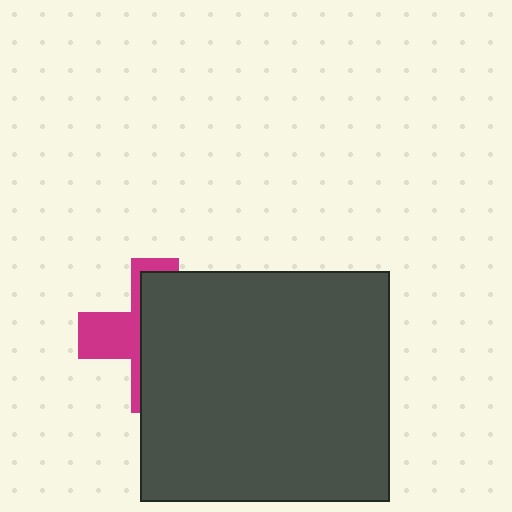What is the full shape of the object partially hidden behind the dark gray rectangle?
The partially hidden object is a magenta cross.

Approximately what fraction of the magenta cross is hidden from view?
Roughly 65% of the magenta cross is hidden behind the dark gray rectangle.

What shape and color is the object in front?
The object in front is a dark gray rectangle.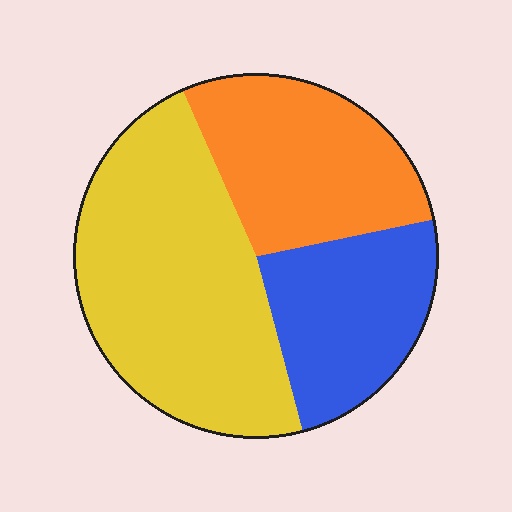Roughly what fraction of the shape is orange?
Orange takes up between a sixth and a third of the shape.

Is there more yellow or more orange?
Yellow.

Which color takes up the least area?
Blue, at roughly 25%.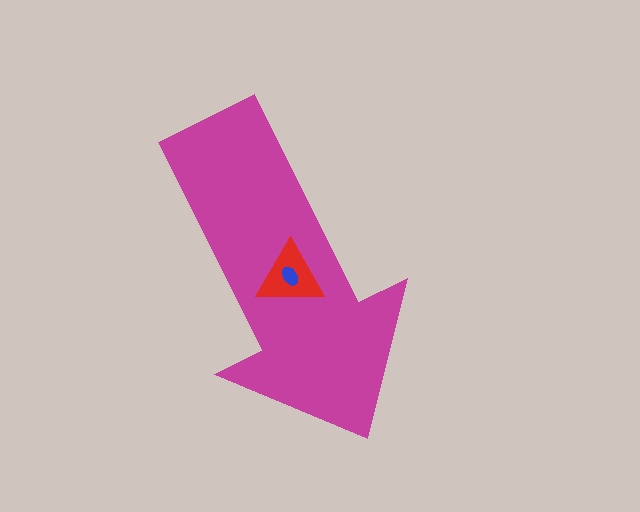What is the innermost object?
The blue ellipse.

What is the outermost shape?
The magenta arrow.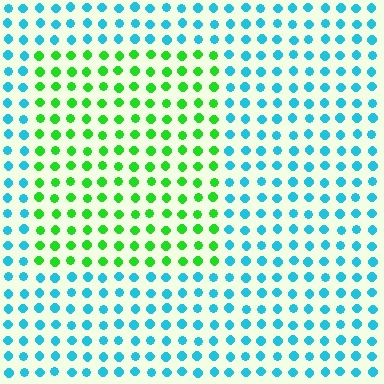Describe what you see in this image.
The image is filled with small cyan elements in a uniform arrangement. A rectangle-shaped region is visible where the elements are tinted to a slightly different hue, forming a subtle color boundary.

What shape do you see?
I see a rectangle.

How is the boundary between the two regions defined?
The boundary is defined purely by a slight shift in hue (about 68 degrees). Spacing, size, and orientation are identical on both sides.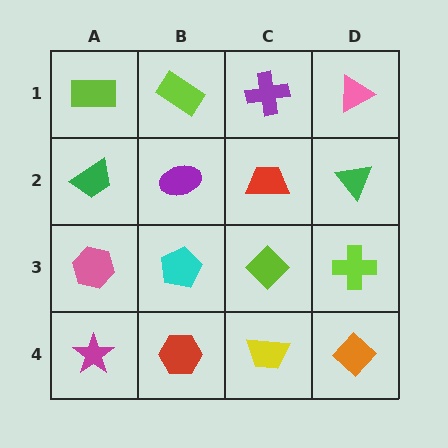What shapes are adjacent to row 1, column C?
A red trapezoid (row 2, column C), a lime rectangle (row 1, column B), a pink triangle (row 1, column D).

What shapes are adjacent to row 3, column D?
A green triangle (row 2, column D), an orange diamond (row 4, column D), a lime diamond (row 3, column C).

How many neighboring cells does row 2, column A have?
3.